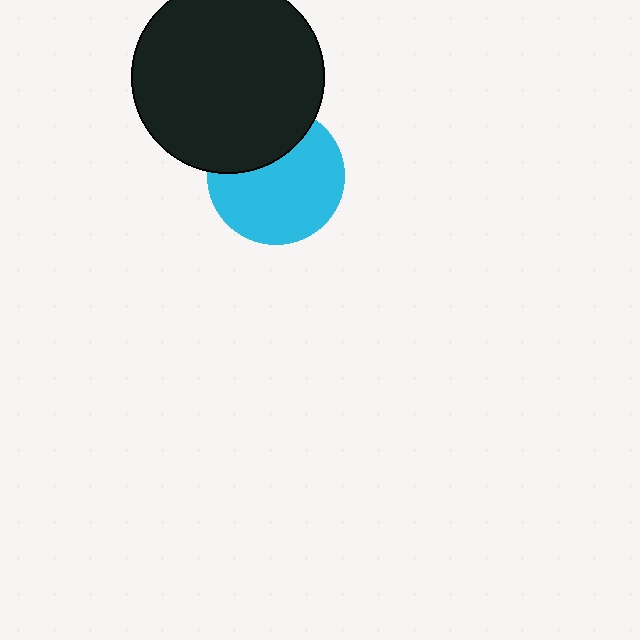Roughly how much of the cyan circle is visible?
Most of it is visible (roughly 69%).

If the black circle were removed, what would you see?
You would see the complete cyan circle.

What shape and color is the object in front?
The object in front is a black circle.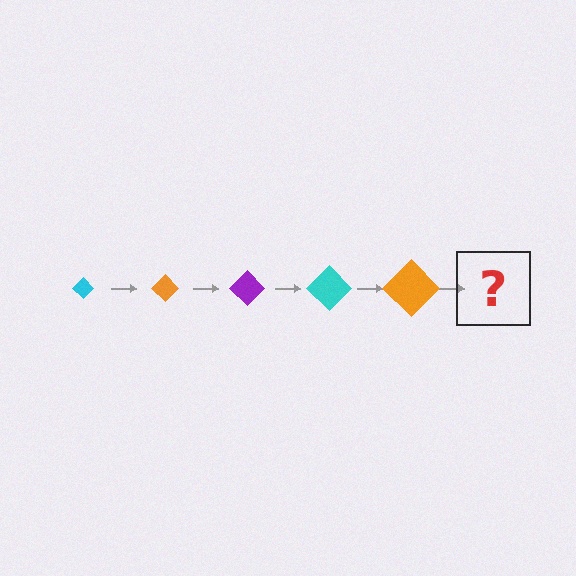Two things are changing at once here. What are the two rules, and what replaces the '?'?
The two rules are that the diamond grows larger each step and the color cycles through cyan, orange, and purple. The '?' should be a purple diamond, larger than the previous one.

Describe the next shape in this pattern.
It should be a purple diamond, larger than the previous one.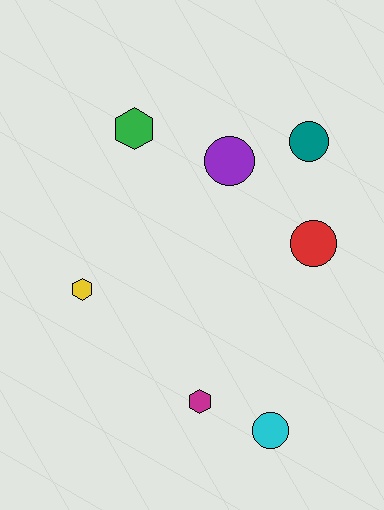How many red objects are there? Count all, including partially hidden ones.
There is 1 red object.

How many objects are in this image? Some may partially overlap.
There are 7 objects.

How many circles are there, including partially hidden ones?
There are 4 circles.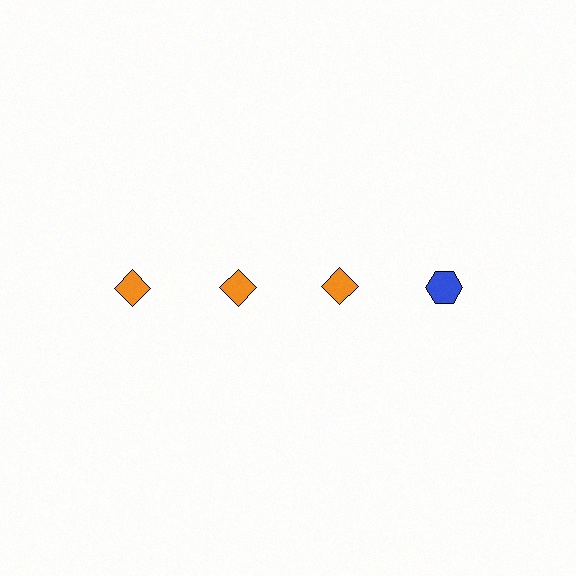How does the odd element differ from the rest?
It differs in both color (blue instead of orange) and shape (hexagon instead of diamond).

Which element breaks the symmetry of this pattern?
The blue hexagon in the top row, second from right column breaks the symmetry. All other shapes are orange diamonds.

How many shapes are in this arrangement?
There are 4 shapes arranged in a grid pattern.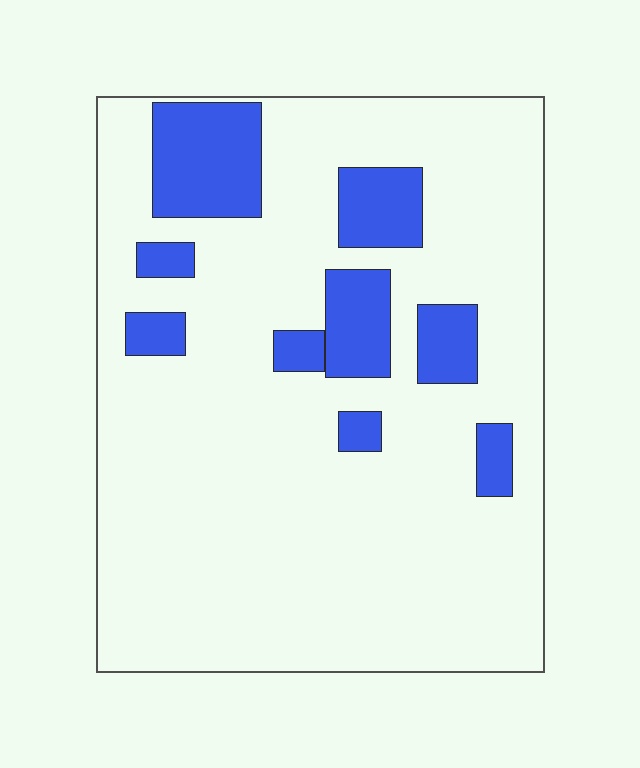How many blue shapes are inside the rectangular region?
9.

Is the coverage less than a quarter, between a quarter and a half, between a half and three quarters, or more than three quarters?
Less than a quarter.